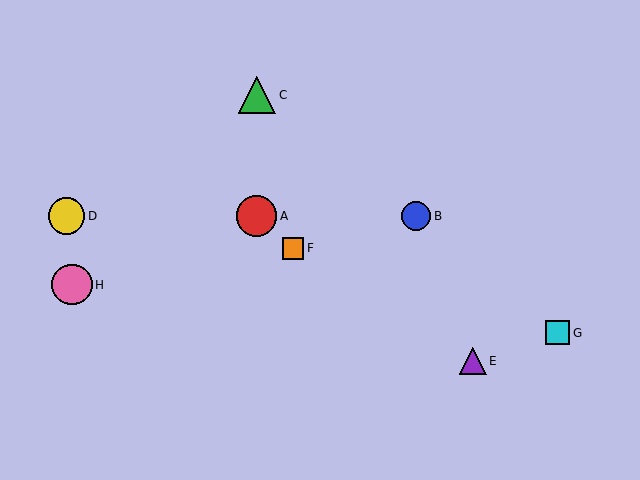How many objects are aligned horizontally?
3 objects (A, B, D) are aligned horizontally.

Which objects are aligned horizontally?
Objects A, B, D are aligned horizontally.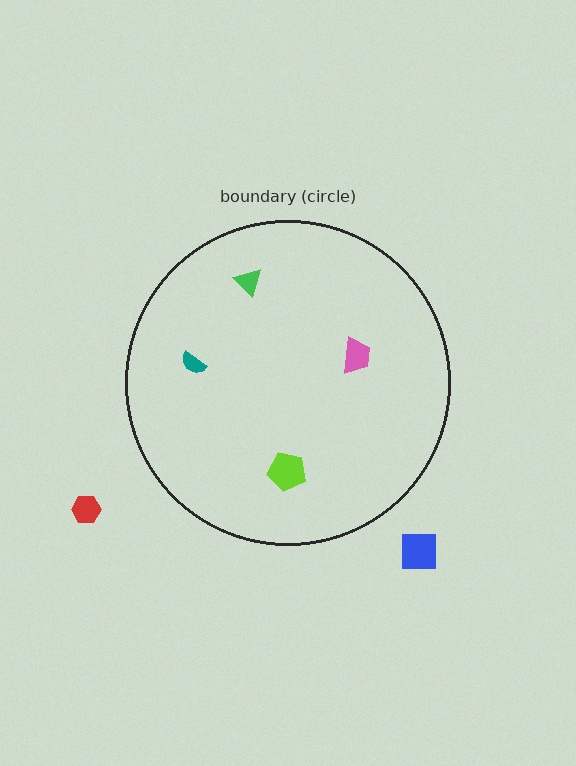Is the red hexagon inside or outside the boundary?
Outside.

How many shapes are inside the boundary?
4 inside, 2 outside.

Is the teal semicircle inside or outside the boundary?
Inside.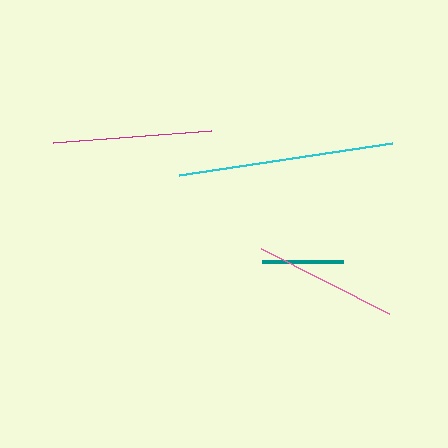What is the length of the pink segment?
The pink segment is approximately 144 pixels long.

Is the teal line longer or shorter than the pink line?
The pink line is longer than the teal line.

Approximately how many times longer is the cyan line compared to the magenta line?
The cyan line is approximately 1.4 times the length of the magenta line.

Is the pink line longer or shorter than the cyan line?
The cyan line is longer than the pink line.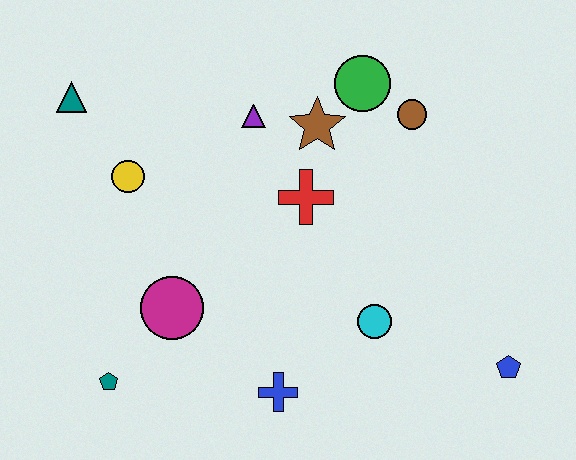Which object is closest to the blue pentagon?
The cyan circle is closest to the blue pentagon.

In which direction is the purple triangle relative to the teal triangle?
The purple triangle is to the right of the teal triangle.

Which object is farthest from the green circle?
The teal pentagon is farthest from the green circle.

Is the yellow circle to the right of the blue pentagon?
No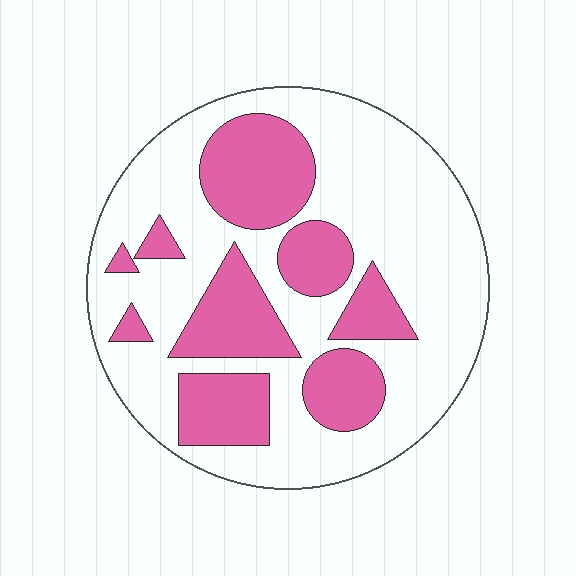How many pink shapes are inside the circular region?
9.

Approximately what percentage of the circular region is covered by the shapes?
Approximately 35%.